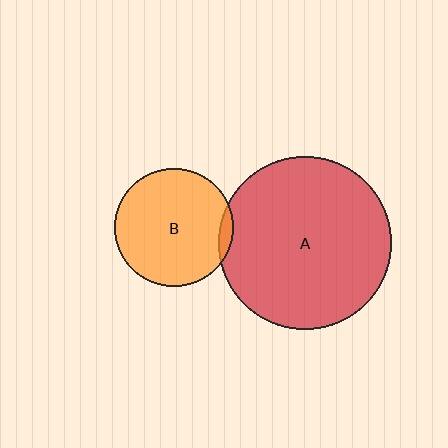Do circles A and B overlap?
Yes.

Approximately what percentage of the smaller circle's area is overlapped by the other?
Approximately 5%.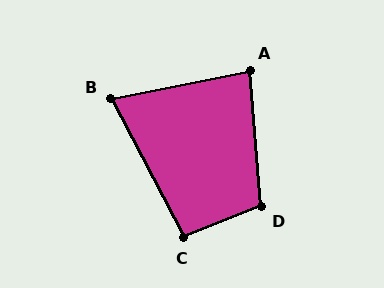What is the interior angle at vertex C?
Approximately 97 degrees (obtuse).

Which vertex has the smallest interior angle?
B, at approximately 73 degrees.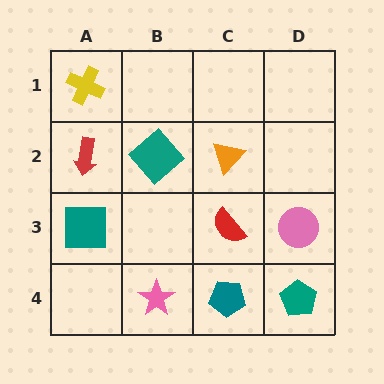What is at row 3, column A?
A teal square.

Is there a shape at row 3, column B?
No, that cell is empty.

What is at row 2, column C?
An orange triangle.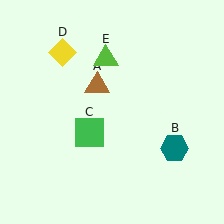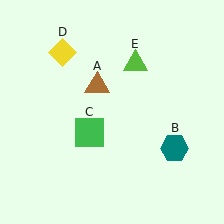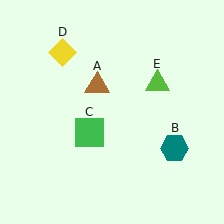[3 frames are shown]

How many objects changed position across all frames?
1 object changed position: lime triangle (object E).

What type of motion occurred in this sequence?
The lime triangle (object E) rotated clockwise around the center of the scene.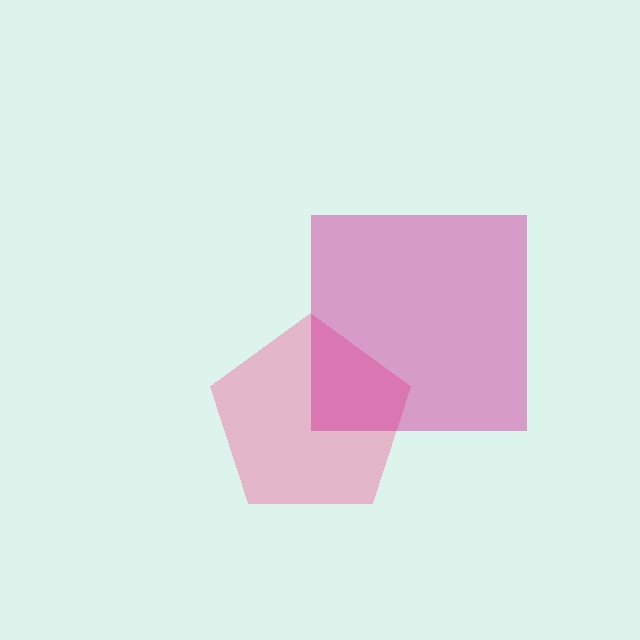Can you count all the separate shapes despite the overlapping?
Yes, there are 2 separate shapes.